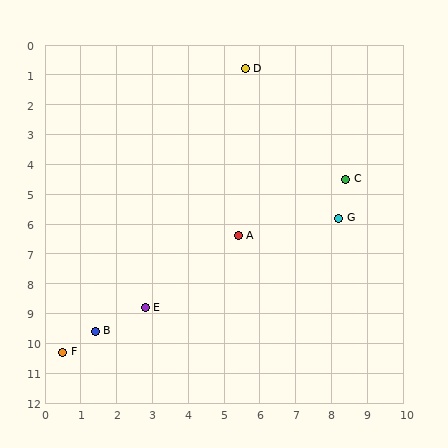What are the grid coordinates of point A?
Point A is at approximately (5.4, 6.4).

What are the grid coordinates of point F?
Point F is at approximately (0.5, 10.3).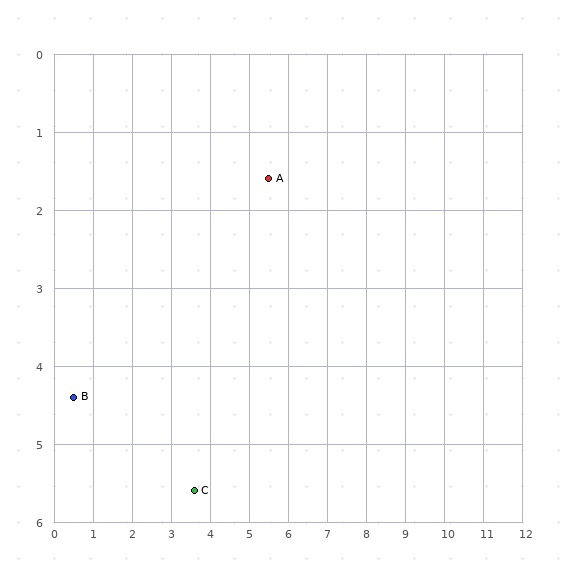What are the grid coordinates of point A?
Point A is at approximately (5.5, 1.6).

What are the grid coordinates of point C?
Point C is at approximately (3.6, 5.6).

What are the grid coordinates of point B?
Point B is at approximately (0.5, 4.4).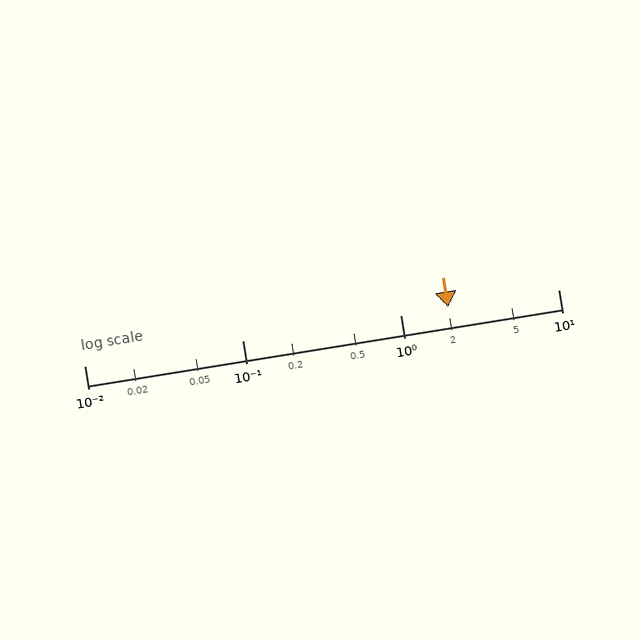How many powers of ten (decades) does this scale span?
The scale spans 3 decades, from 0.01 to 10.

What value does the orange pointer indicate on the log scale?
The pointer indicates approximately 2.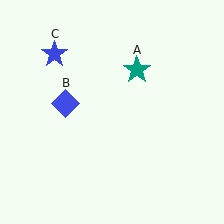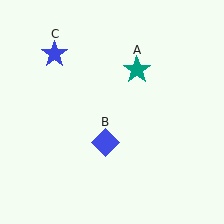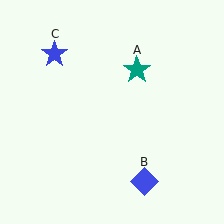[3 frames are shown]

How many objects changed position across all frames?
1 object changed position: blue diamond (object B).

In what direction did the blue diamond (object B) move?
The blue diamond (object B) moved down and to the right.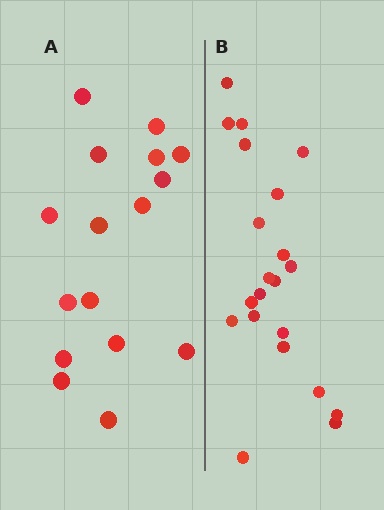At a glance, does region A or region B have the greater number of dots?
Region B (the right region) has more dots.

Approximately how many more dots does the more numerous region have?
Region B has about 5 more dots than region A.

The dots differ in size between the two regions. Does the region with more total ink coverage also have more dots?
No. Region A has more total ink coverage because its dots are larger, but region B actually contains more individual dots. Total area can be misleading — the number of items is what matters here.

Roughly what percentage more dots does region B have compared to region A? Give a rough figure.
About 30% more.